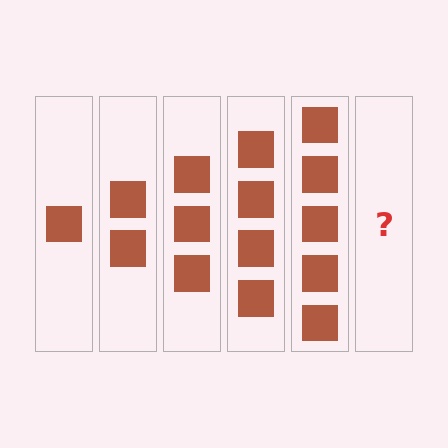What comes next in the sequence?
The next element should be 6 squares.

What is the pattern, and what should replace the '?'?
The pattern is that each step adds one more square. The '?' should be 6 squares.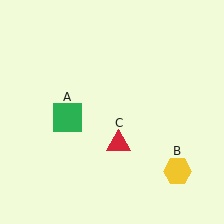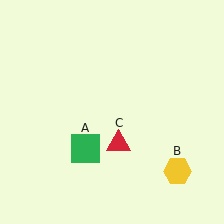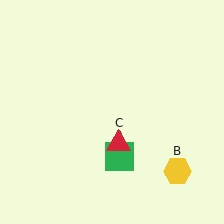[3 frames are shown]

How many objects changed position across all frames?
1 object changed position: green square (object A).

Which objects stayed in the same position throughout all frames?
Yellow hexagon (object B) and red triangle (object C) remained stationary.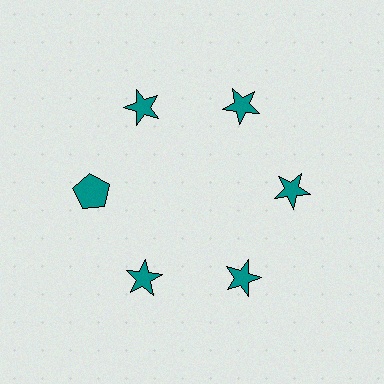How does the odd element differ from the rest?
It has a different shape: pentagon instead of star.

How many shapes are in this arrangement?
There are 6 shapes arranged in a ring pattern.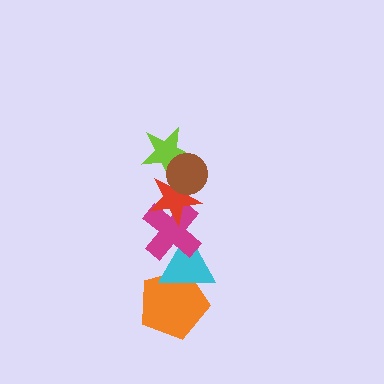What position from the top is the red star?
The red star is 3rd from the top.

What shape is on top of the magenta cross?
The red star is on top of the magenta cross.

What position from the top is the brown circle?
The brown circle is 1st from the top.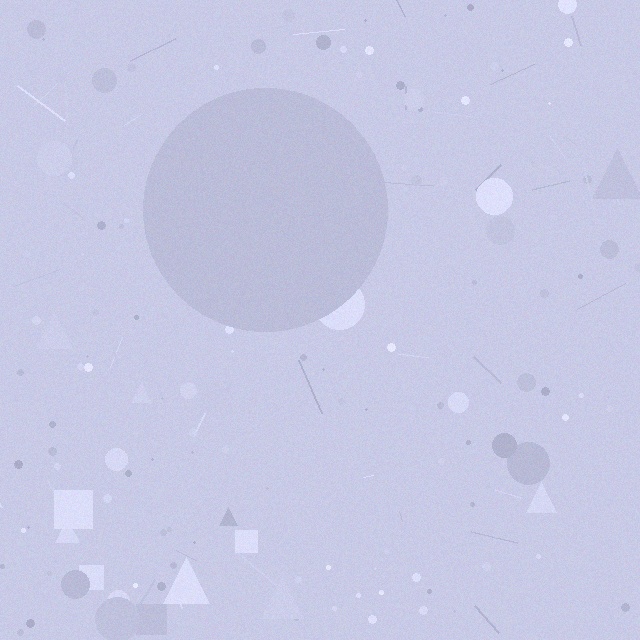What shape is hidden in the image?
A circle is hidden in the image.